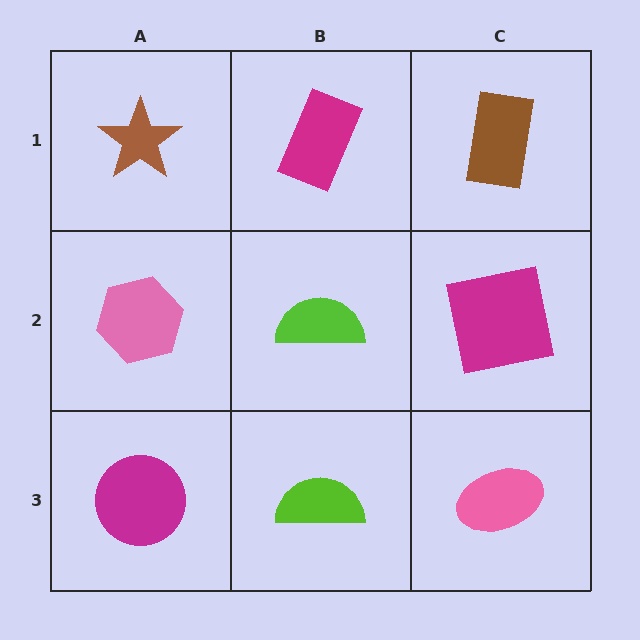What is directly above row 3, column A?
A pink hexagon.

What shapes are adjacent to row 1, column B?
A lime semicircle (row 2, column B), a brown star (row 1, column A), a brown rectangle (row 1, column C).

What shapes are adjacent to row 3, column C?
A magenta square (row 2, column C), a lime semicircle (row 3, column B).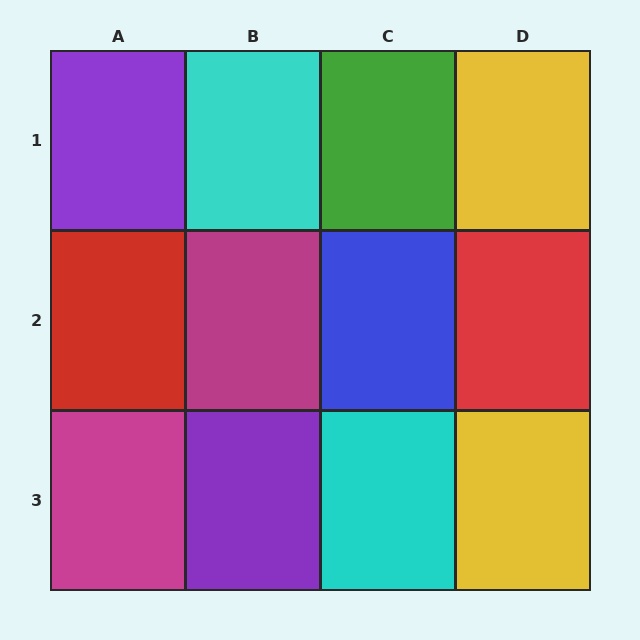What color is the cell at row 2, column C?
Blue.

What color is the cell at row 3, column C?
Cyan.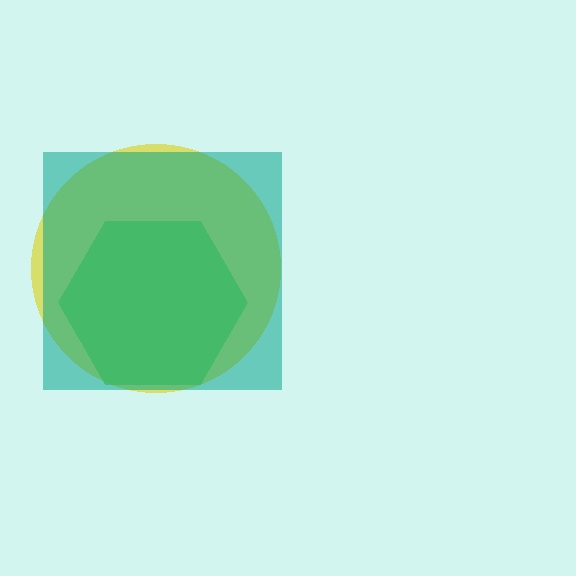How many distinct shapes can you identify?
There are 3 distinct shapes: a yellow circle, a lime hexagon, a teal square.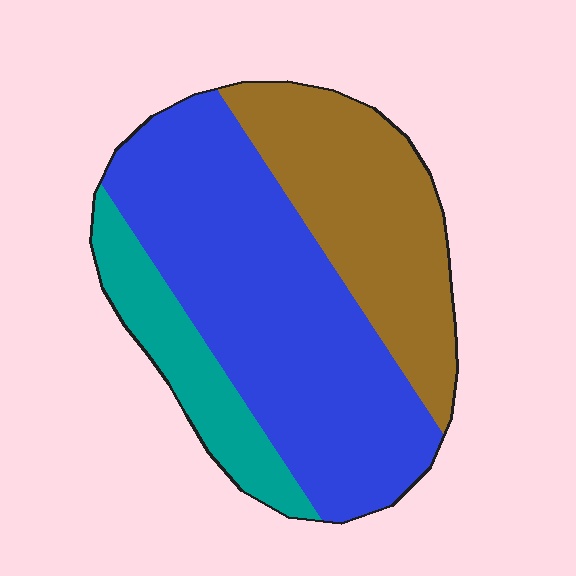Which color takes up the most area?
Blue, at roughly 55%.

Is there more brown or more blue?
Blue.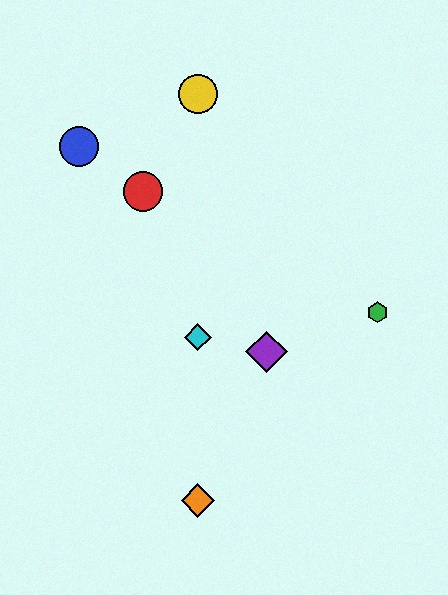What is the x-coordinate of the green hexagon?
The green hexagon is at x≈377.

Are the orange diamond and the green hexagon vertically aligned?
No, the orange diamond is at x≈198 and the green hexagon is at x≈377.